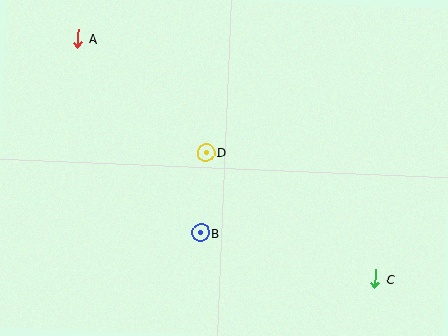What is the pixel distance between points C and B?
The distance between C and B is 181 pixels.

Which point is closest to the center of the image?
Point D at (206, 152) is closest to the center.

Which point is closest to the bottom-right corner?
Point C is closest to the bottom-right corner.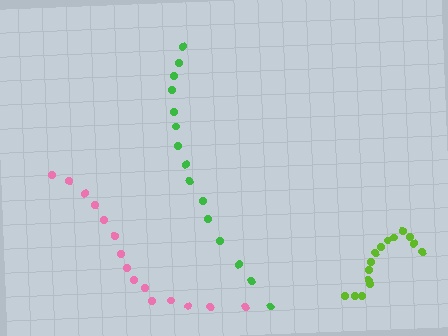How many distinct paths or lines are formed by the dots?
There are 3 distinct paths.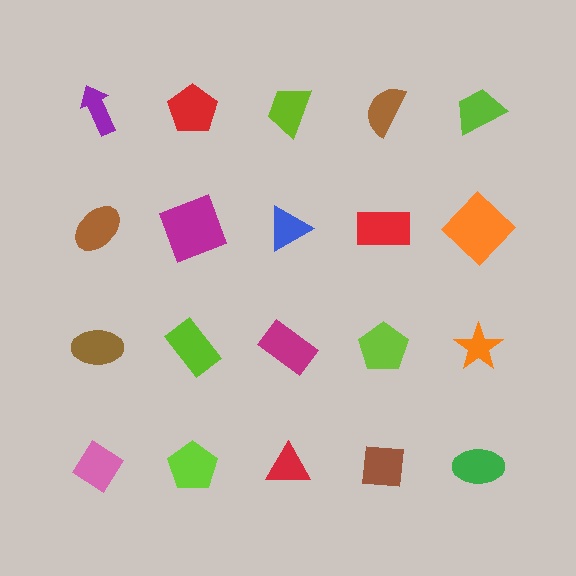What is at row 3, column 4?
A lime pentagon.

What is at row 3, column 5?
An orange star.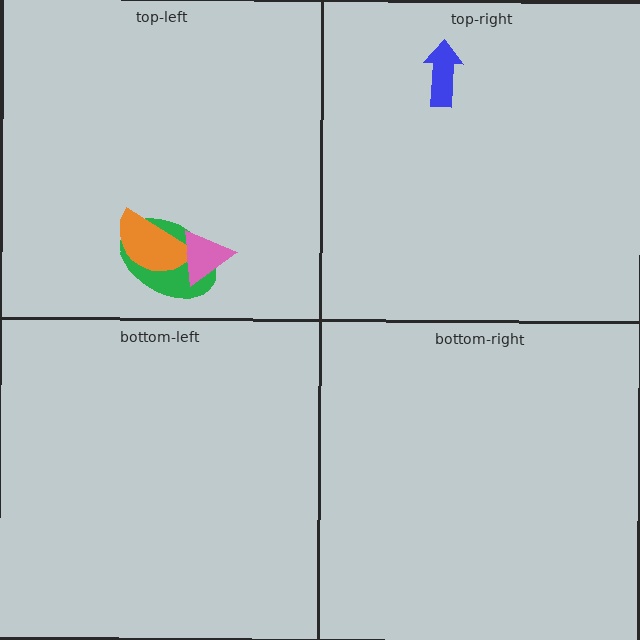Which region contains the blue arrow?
The top-right region.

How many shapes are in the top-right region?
1.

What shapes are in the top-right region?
The blue arrow.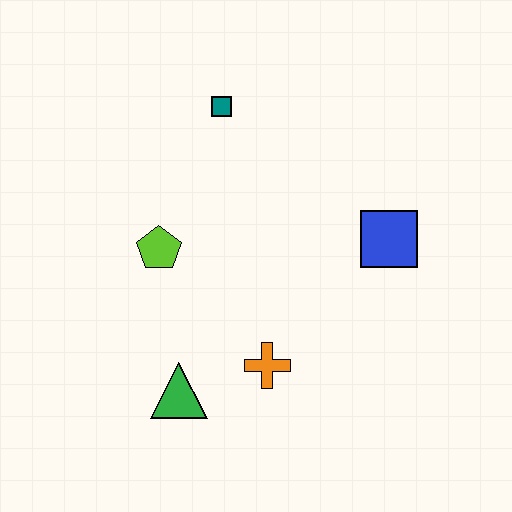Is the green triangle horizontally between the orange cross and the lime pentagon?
Yes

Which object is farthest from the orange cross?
The teal square is farthest from the orange cross.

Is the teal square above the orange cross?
Yes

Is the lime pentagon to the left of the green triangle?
Yes